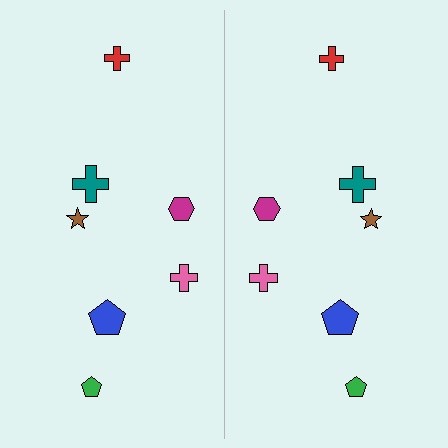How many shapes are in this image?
There are 14 shapes in this image.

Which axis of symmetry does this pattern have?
The pattern has a vertical axis of symmetry running through the center of the image.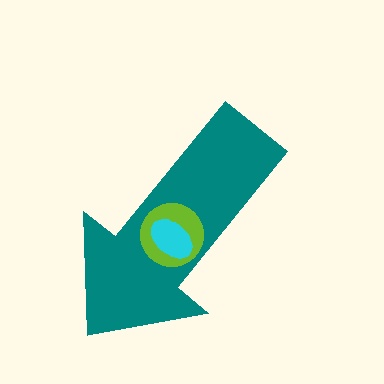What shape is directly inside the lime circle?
The cyan ellipse.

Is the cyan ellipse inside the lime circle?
Yes.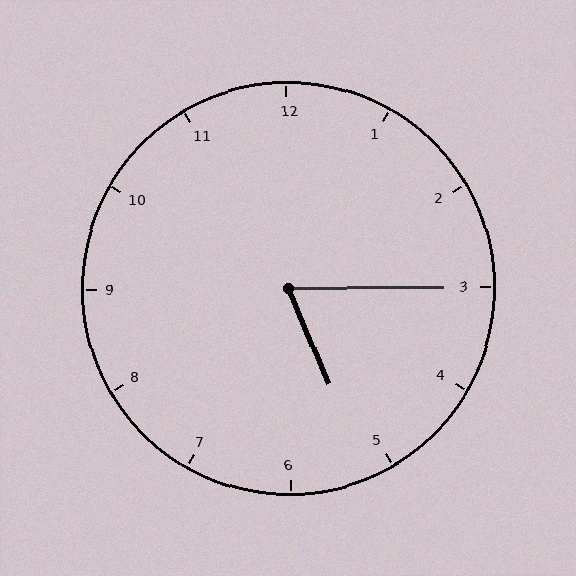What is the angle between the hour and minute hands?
Approximately 68 degrees.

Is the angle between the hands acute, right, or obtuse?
It is acute.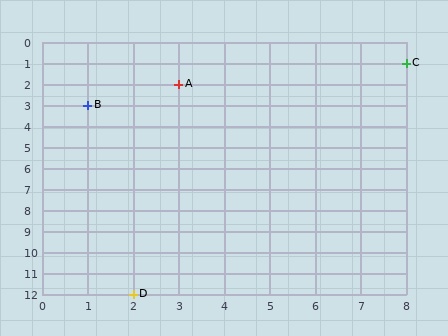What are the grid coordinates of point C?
Point C is at grid coordinates (8, 1).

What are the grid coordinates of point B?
Point B is at grid coordinates (1, 3).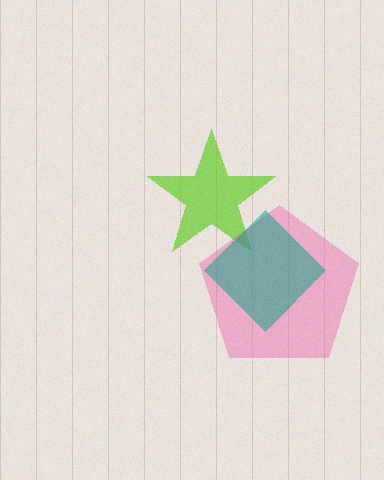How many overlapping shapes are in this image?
There are 3 overlapping shapes in the image.